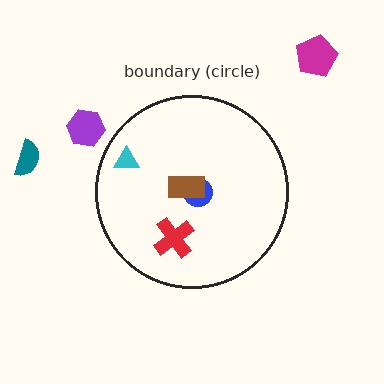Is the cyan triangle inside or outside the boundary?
Inside.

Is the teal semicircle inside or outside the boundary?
Outside.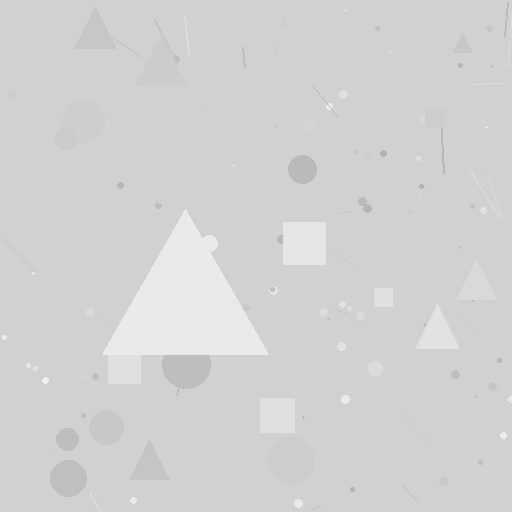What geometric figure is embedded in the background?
A triangle is embedded in the background.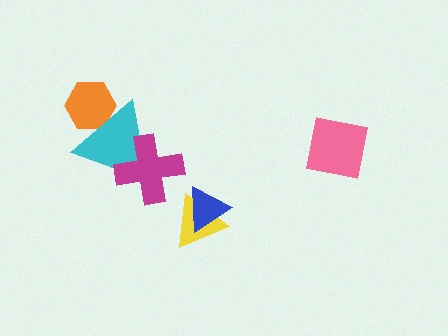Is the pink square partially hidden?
No, no other shape covers it.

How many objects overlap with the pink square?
0 objects overlap with the pink square.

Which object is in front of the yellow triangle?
The blue triangle is in front of the yellow triangle.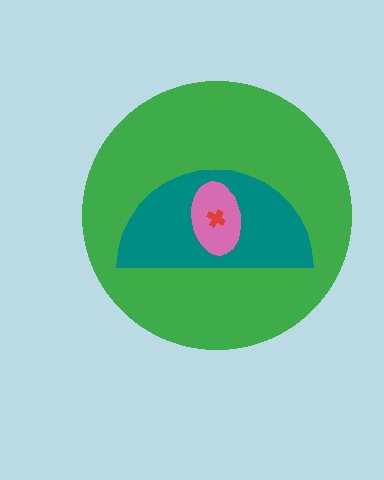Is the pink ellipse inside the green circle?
Yes.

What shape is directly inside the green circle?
The teal semicircle.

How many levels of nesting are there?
4.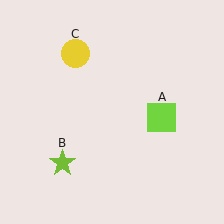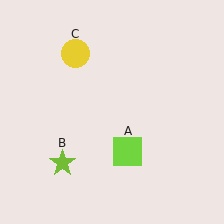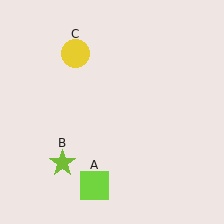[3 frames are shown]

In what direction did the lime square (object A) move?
The lime square (object A) moved down and to the left.